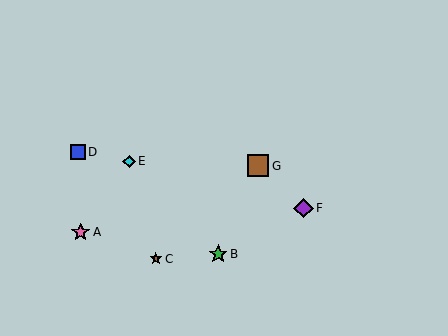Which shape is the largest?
The brown square (labeled G) is the largest.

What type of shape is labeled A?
Shape A is a pink star.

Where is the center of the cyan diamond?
The center of the cyan diamond is at (129, 161).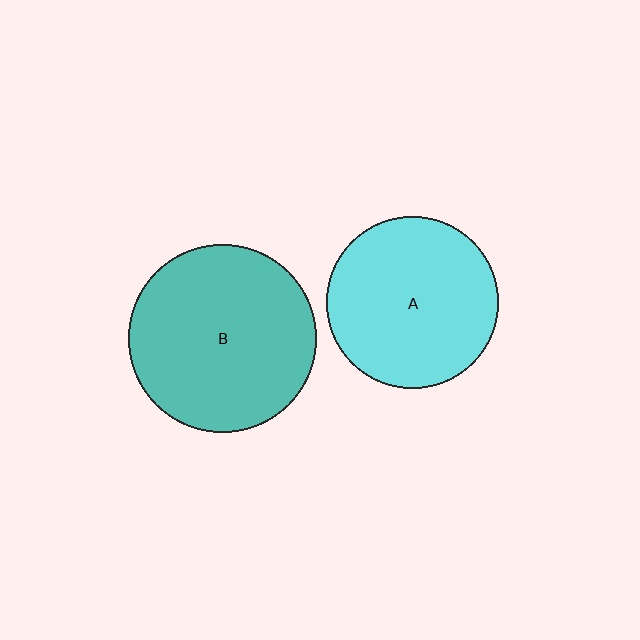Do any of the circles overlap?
No, none of the circles overlap.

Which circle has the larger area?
Circle B (teal).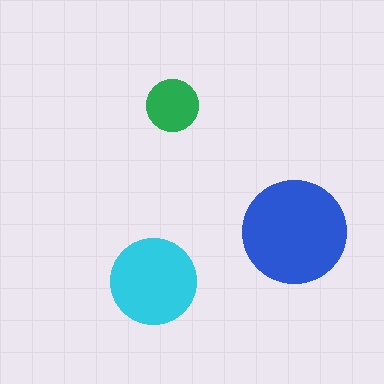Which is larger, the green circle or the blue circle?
The blue one.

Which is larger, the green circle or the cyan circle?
The cyan one.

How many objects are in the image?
There are 3 objects in the image.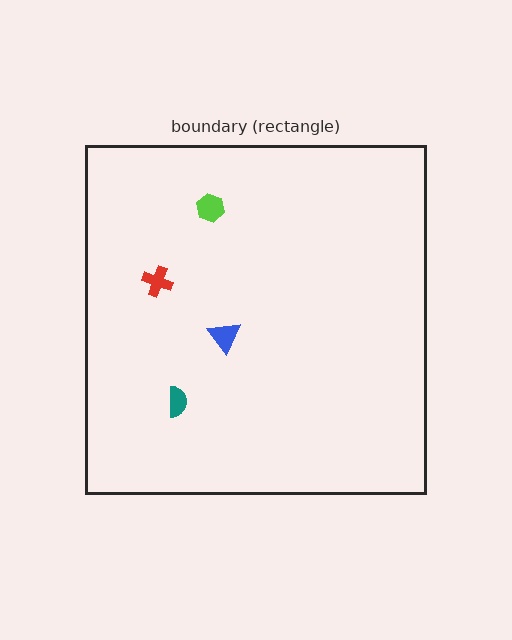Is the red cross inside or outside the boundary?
Inside.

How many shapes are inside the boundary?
4 inside, 0 outside.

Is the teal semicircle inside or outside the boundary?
Inside.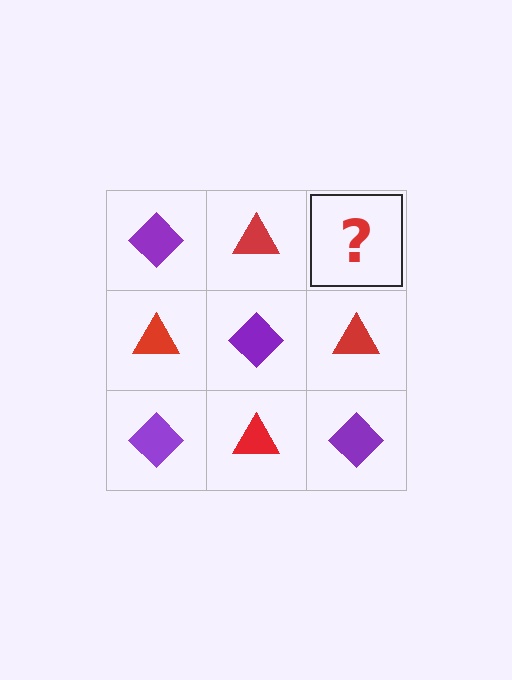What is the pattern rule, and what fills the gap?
The rule is that it alternates purple diamond and red triangle in a checkerboard pattern. The gap should be filled with a purple diamond.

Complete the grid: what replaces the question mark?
The question mark should be replaced with a purple diamond.